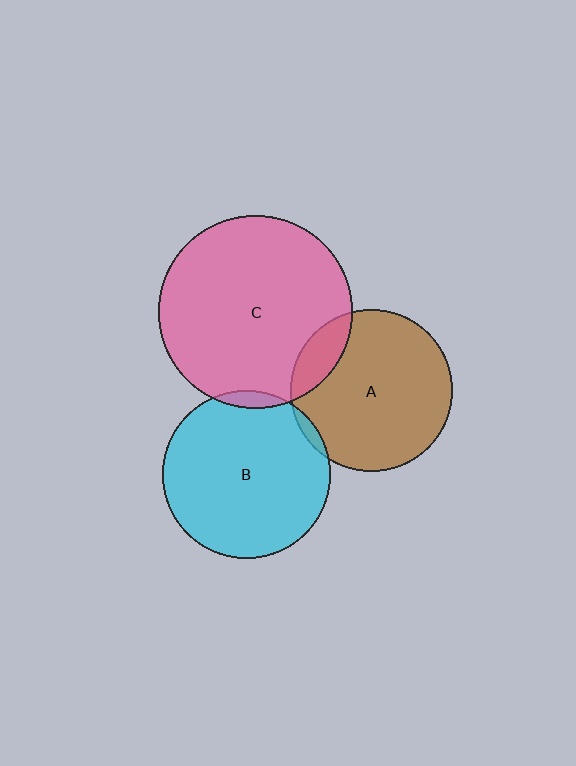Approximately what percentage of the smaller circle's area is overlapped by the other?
Approximately 15%.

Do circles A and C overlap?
Yes.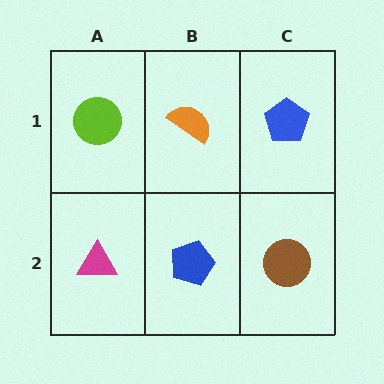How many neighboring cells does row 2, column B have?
3.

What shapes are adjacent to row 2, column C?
A blue pentagon (row 1, column C), a blue pentagon (row 2, column B).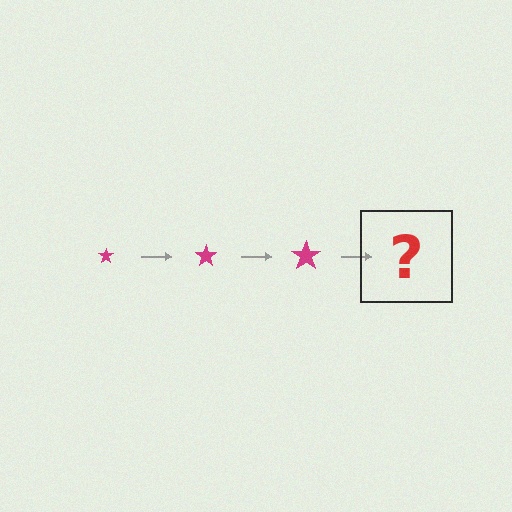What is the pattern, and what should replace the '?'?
The pattern is that the star gets progressively larger each step. The '?' should be a magenta star, larger than the previous one.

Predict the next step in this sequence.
The next step is a magenta star, larger than the previous one.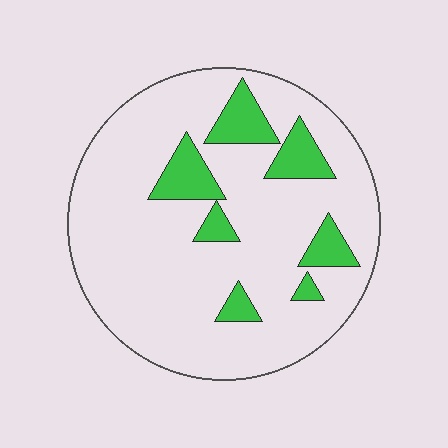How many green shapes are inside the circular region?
7.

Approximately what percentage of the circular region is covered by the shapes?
Approximately 15%.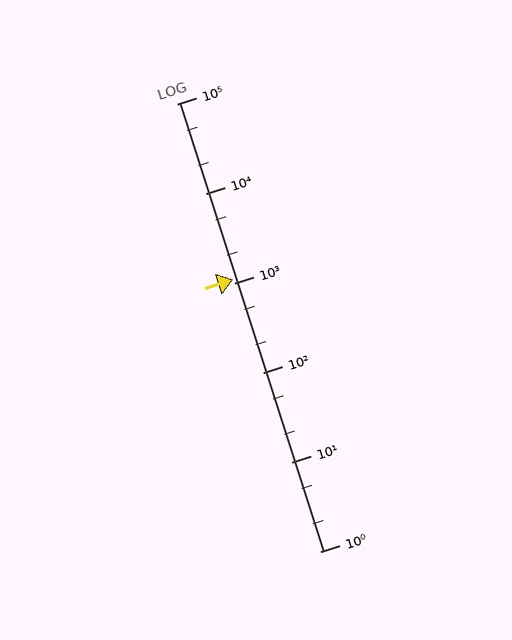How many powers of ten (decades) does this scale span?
The scale spans 5 decades, from 1 to 100000.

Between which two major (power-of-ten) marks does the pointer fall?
The pointer is between 1000 and 10000.